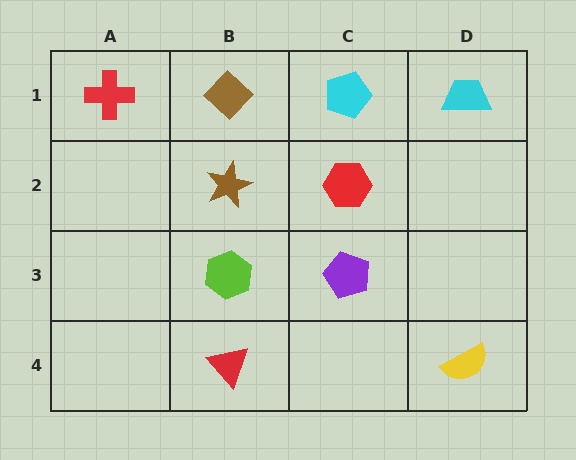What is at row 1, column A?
A red cross.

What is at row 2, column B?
A brown star.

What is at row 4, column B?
A red triangle.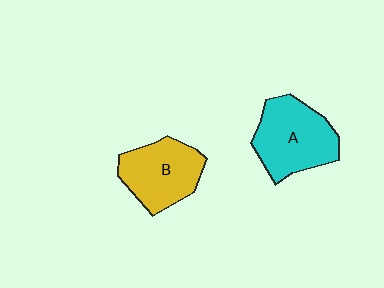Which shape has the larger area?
Shape A (cyan).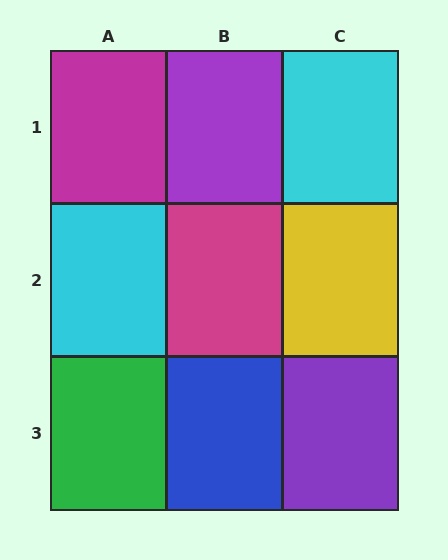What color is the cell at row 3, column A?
Green.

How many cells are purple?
2 cells are purple.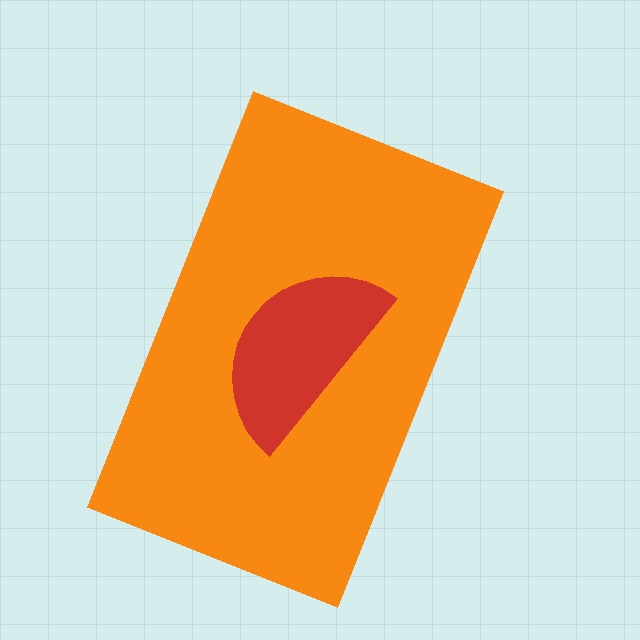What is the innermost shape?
The red semicircle.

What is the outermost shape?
The orange rectangle.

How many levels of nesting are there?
2.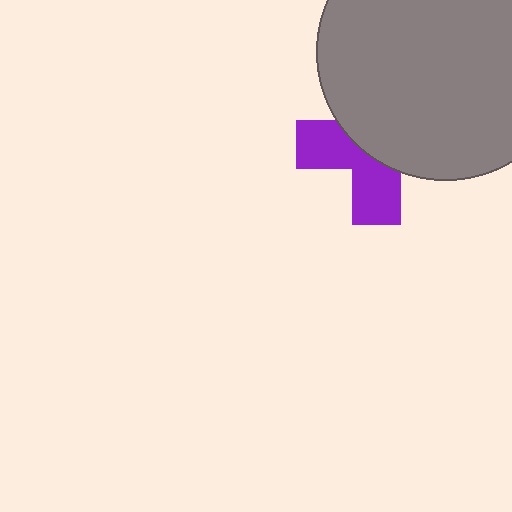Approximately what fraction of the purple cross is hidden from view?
Roughly 57% of the purple cross is hidden behind the gray circle.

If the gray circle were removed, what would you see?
You would see the complete purple cross.